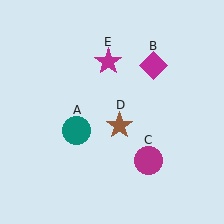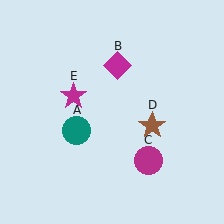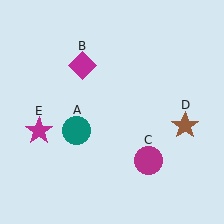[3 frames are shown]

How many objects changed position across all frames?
3 objects changed position: magenta diamond (object B), brown star (object D), magenta star (object E).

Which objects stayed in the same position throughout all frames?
Teal circle (object A) and magenta circle (object C) remained stationary.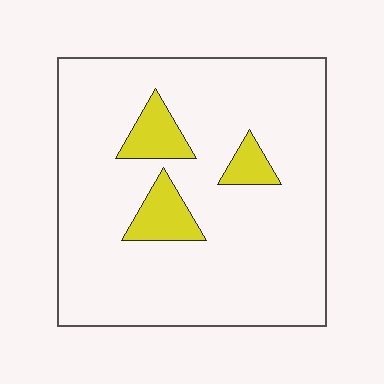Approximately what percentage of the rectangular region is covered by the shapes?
Approximately 10%.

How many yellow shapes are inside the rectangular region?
3.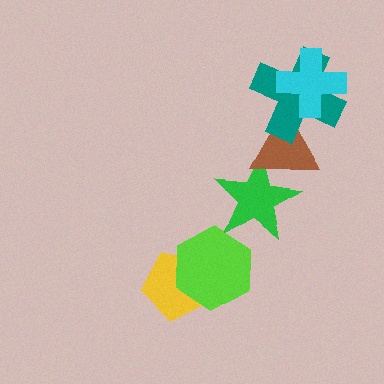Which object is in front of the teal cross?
The cyan cross is in front of the teal cross.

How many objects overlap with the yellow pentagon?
1 object overlaps with the yellow pentagon.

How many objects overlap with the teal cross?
2 objects overlap with the teal cross.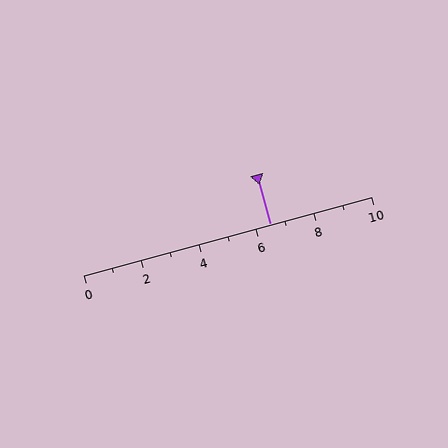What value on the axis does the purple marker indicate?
The marker indicates approximately 6.5.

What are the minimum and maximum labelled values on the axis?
The axis runs from 0 to 10.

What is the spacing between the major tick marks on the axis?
The major ticks are spaced 2 apart.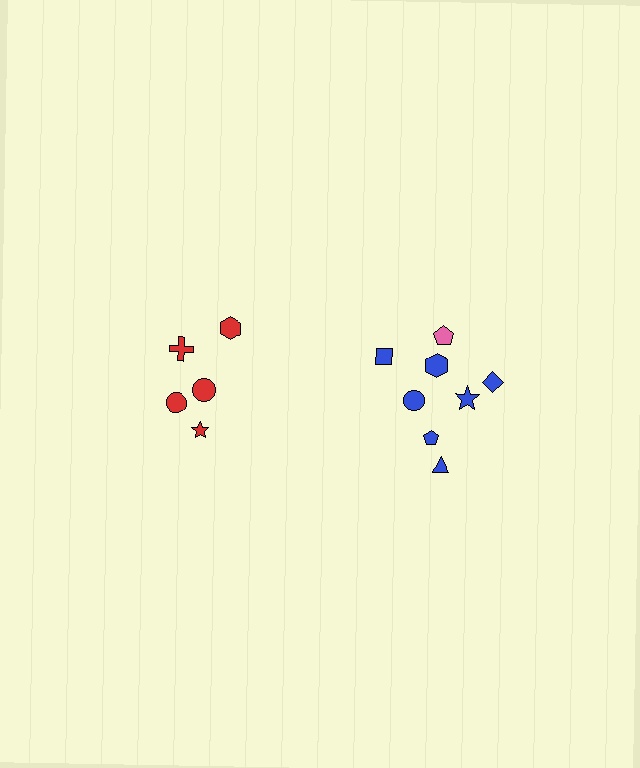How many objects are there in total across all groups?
There are 13 objects.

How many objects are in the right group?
There are 8 objects.